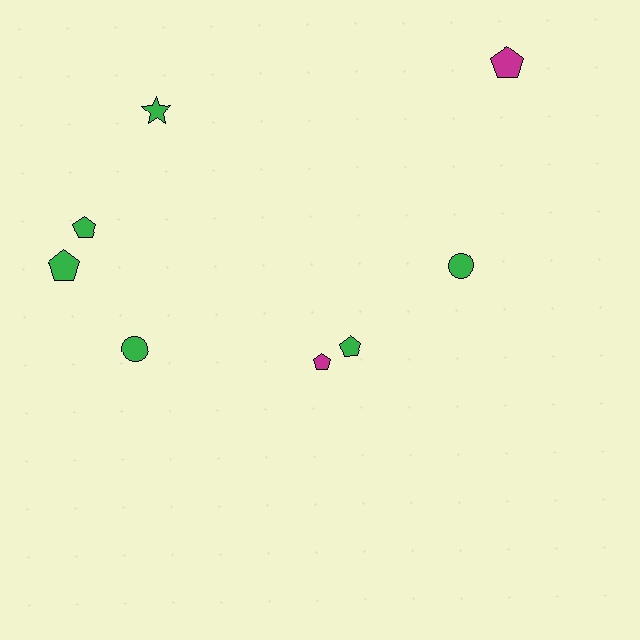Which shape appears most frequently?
Pentagon, with 5 objects.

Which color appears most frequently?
Green, with 6 objects.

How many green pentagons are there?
There are 3 green pentagons.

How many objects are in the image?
There are 8 objects.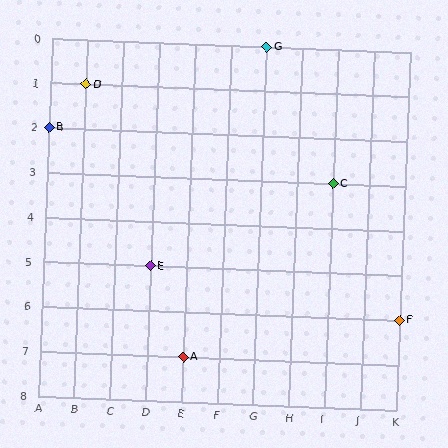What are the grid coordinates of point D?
Point D is at grid coordinates (B, 1).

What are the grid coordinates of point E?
Point E is at grid coordinates (D, 5).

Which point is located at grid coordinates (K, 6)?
Point F is at (K, 6).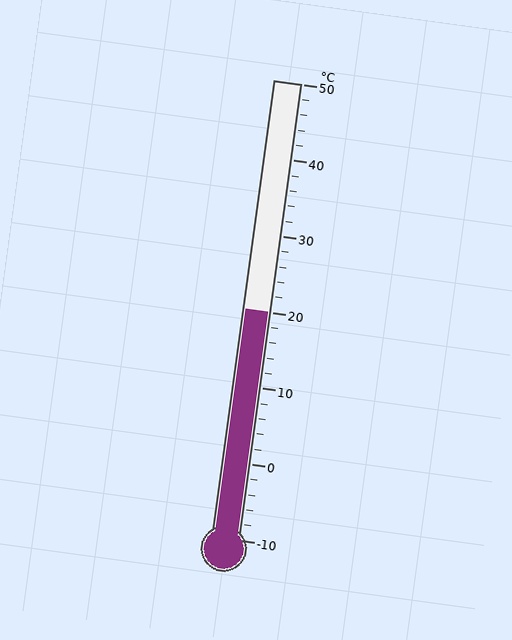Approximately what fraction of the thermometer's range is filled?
The thermometer is filled to approximately 50% of its range.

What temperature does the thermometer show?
The thermometer shows approximately 20°C.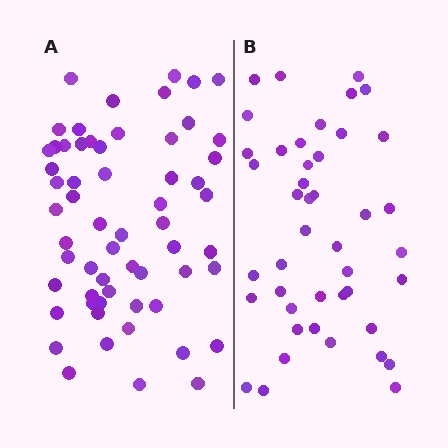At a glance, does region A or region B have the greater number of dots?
Region A (the left region) has more dots.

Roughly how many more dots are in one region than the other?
Region A has approximately 15 more dots than region B.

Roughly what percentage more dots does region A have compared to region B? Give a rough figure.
About 35% more.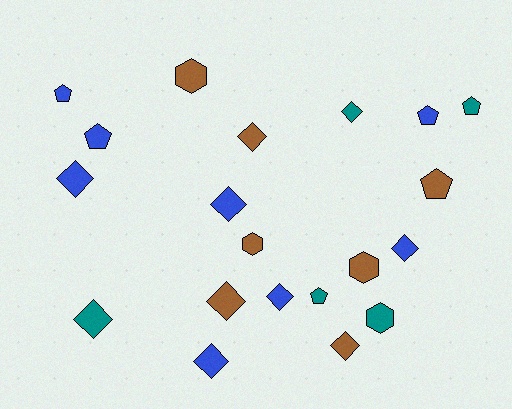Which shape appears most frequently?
Diamond, with 10 objects.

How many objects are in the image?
There are 20 objects.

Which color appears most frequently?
Blue, with 8 objects.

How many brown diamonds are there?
There are 3 brown diamonds.